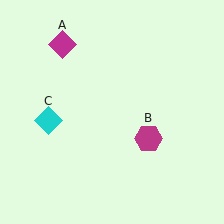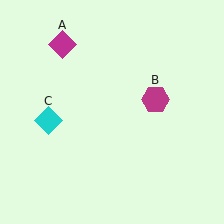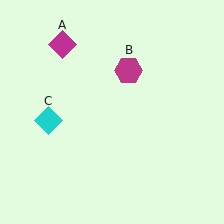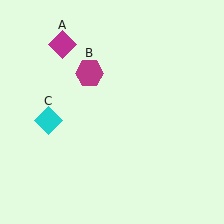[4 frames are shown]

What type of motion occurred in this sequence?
The magenta hexagon (object B) rotated counterclockwise around the center of the scene.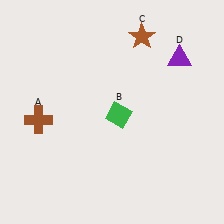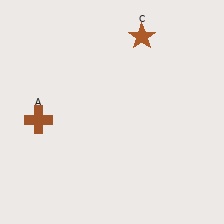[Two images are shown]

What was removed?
The green diamond (B), the purple triangle (D) were removed in Image 2.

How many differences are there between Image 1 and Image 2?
There are 2 differences between the two images.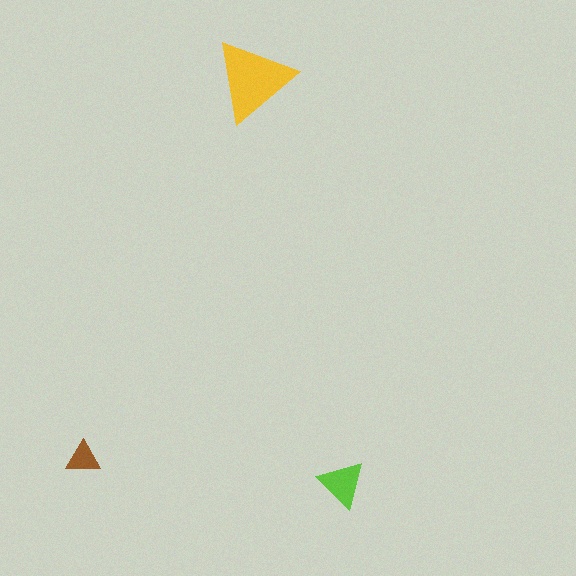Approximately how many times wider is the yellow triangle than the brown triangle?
About 2.5 times wider.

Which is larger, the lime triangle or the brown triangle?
The lime one.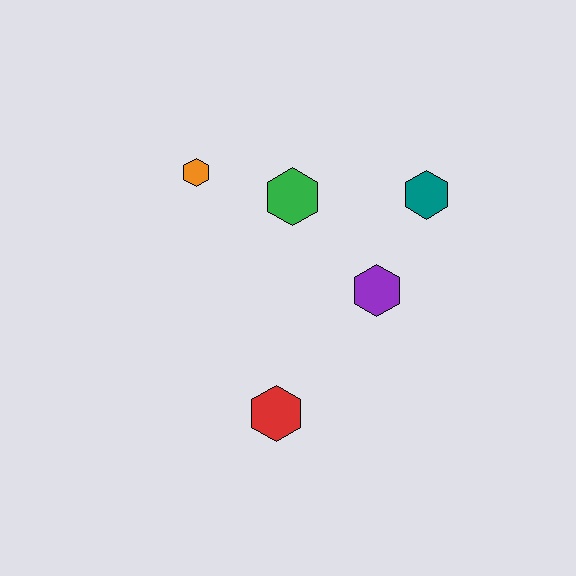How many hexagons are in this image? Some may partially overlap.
There are 5 hexagons.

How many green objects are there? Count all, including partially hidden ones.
There is 1 green object.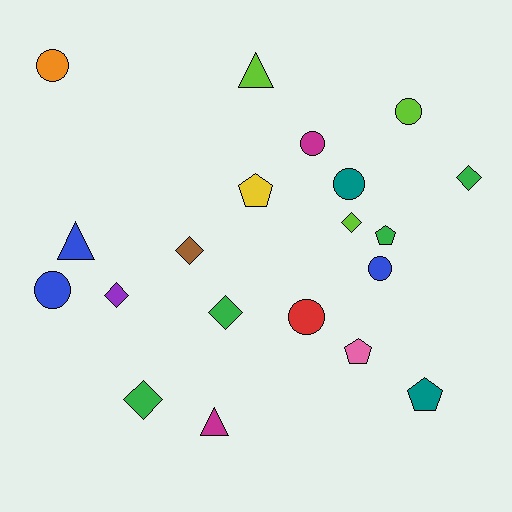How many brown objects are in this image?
There is 1 brown object.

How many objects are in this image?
There are 20 objects.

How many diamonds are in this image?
There are 6 diamonds.